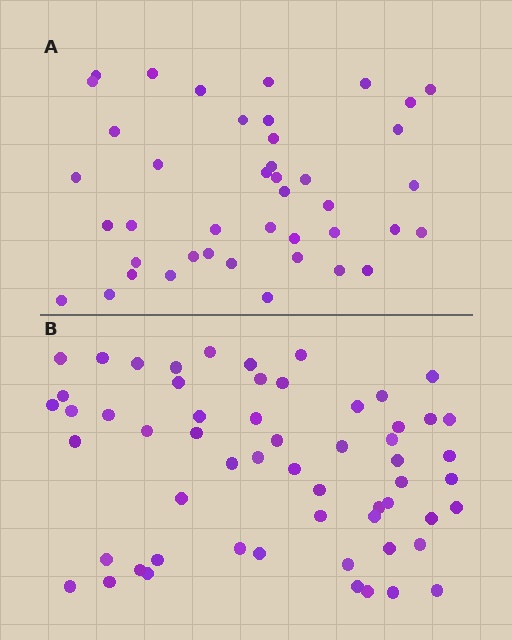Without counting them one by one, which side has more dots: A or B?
Region B (the bottom region) has more dots.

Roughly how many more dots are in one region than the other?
Region B has approximately 15 more dots than region A.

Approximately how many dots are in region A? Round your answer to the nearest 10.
About 40 dots. (The exact count is 42, which rounds to 40.)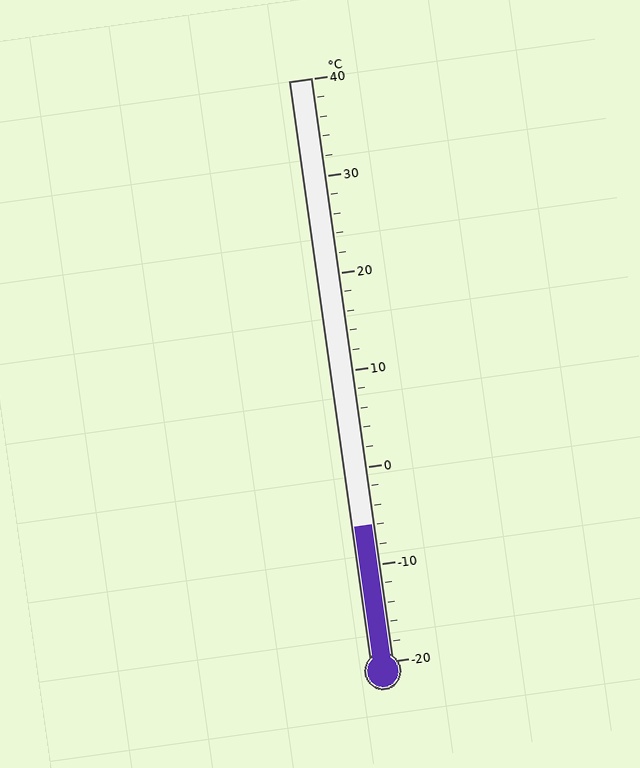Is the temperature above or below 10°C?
The temperature is below 10°C.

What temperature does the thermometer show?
The thermometer shows approximately -6°C.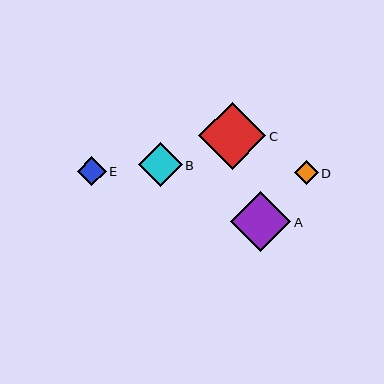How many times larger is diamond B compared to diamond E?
Diamond B is approximately 1.5 times the size of diamond E.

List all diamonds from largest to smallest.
From largest to smallest: C, A, B, E, D.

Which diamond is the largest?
Diamond C is the largest with a size of approximately 67 pixels.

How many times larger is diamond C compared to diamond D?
Diamond C is approximately 2.8 times the size of diamond D.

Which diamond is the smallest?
Diamond D is the smallest with a size of approximately 24 pixels.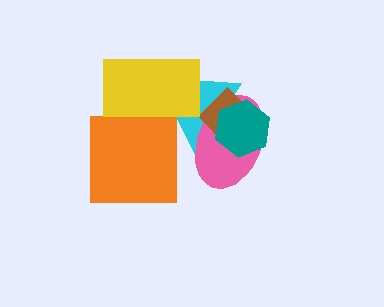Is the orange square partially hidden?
Yes, it is partially covered by another shape.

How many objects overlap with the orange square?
1 object overlaps with the orange square.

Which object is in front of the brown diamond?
The teal hexagon is in front of the brown diamond.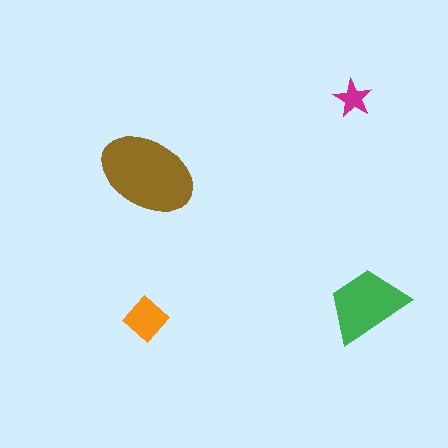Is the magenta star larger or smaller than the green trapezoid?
Smaller.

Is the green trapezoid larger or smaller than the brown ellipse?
Smaller.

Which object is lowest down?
The orange diamond is bottommost.